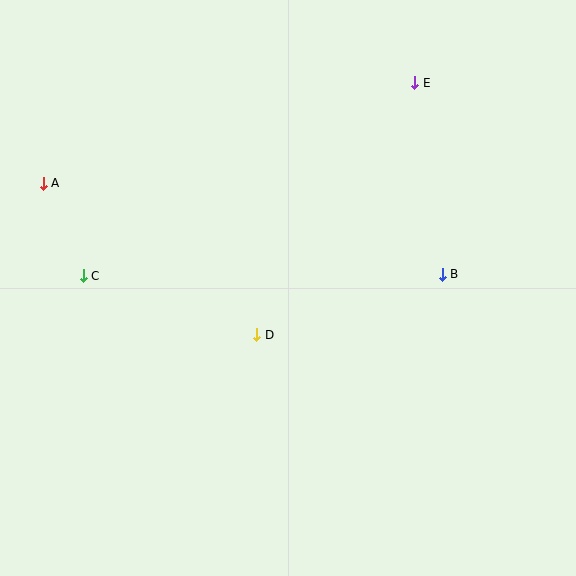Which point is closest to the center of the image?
Point D at (257, 335) is closest to the center.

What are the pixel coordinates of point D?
Point D is at (257, 335).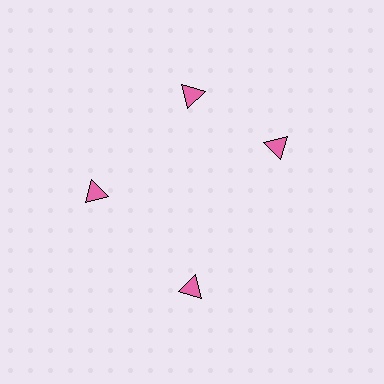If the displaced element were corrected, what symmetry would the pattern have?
It would have 4-fold rotational symmetry — the pattern would map onto itself every 90 degrees.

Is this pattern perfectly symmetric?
No. The 4 pink triangles are arranged in a ring, but one element near the 3 o'clock position is rotated out of alignment along the ring, breaking the 4-fold rotational symmetry.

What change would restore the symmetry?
The symmetry would be restored by rotating it back into even spacing with its neighbors so that all 4 triangles sit at equal angles and equal distance from the center.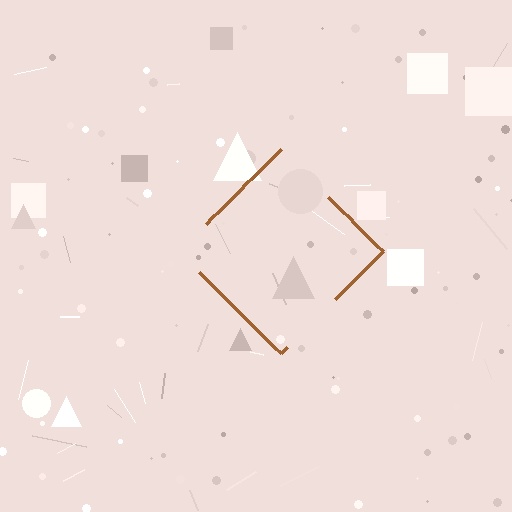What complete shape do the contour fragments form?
The contour fragments form a diamond.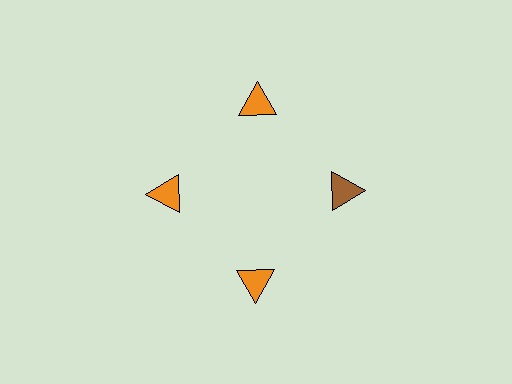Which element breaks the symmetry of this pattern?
The brown triangle at roughly the 3 o'clock position breaks the symmetry. All other shapes are orange triangles.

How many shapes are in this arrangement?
There are 4 shapes arranged in a ring pattern.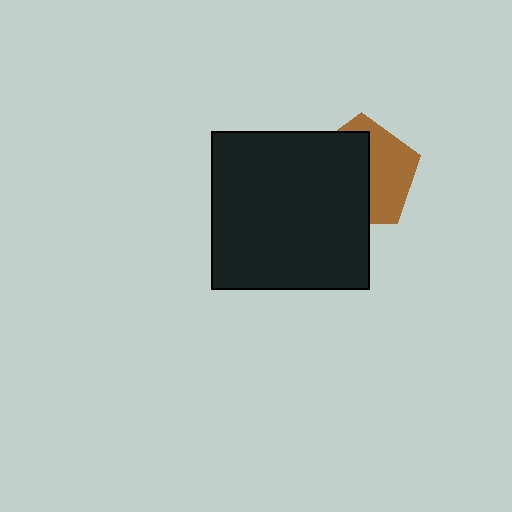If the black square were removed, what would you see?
You would see the complete brown pentagon.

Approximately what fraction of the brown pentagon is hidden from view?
Roughly 55% of the brown pentagon is hidden behind the black square.